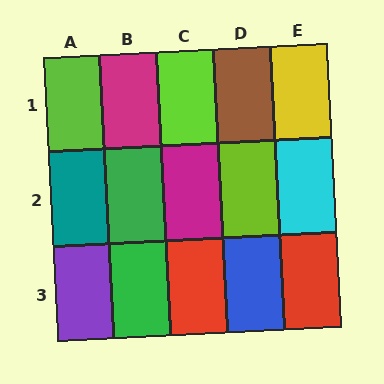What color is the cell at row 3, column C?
Red.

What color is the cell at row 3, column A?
Purple.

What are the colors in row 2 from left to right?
Teal, green, magenta, lime, cyan.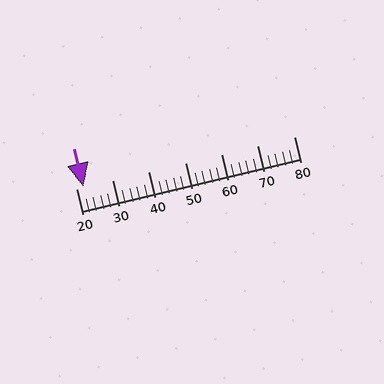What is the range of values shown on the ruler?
The ruler shows values from 20 to 80.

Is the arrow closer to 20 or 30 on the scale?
The arrow is closer to 20.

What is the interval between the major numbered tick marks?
The major tick marks are spaced 10 units apart.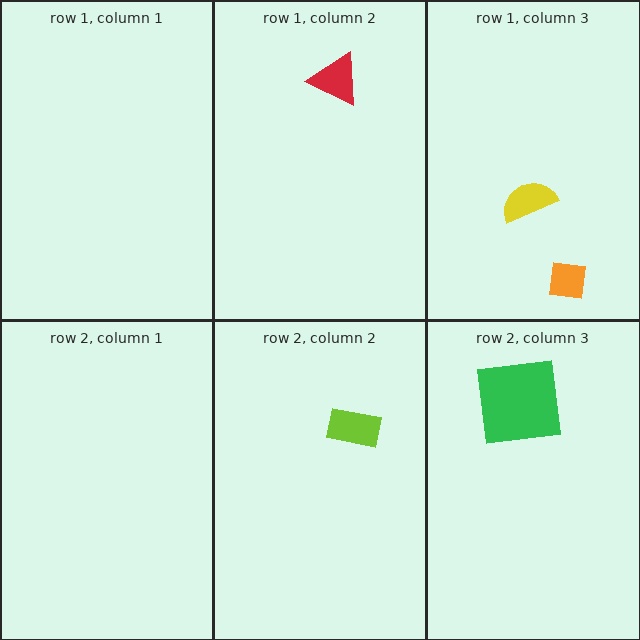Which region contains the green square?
The row 2, column 3 region.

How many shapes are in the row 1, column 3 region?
2.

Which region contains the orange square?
The row 1, column 3 region.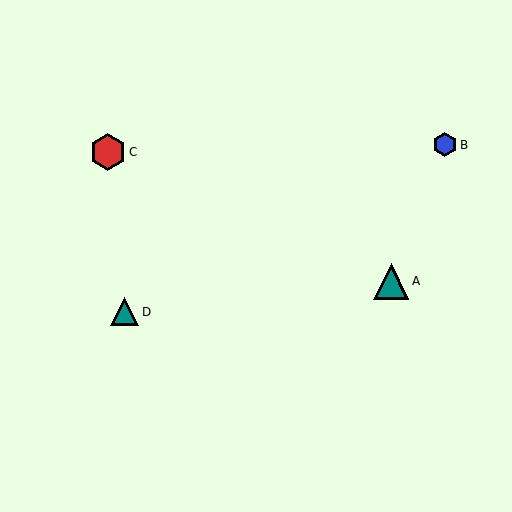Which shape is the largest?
The red hexagon (labeled C) is the largest.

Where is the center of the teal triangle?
The center of the teal triangle is at (391, 281).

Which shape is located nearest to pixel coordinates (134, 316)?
The teal triangle (labeled D) at (125, 312) is nearest to that location.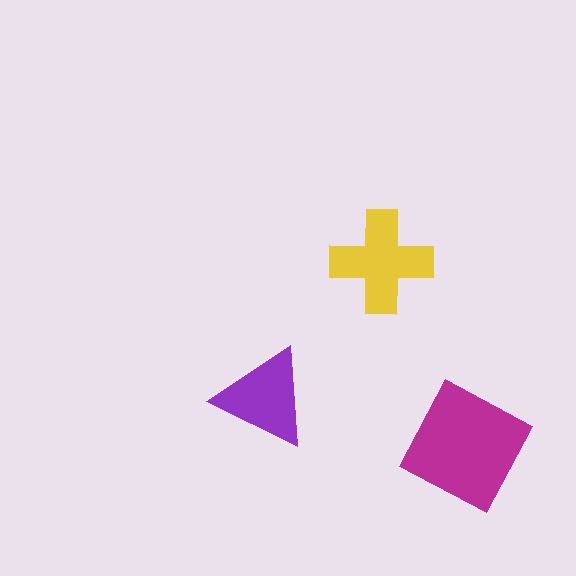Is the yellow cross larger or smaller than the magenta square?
Smaller.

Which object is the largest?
The magenta square.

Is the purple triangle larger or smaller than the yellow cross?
Smaller.